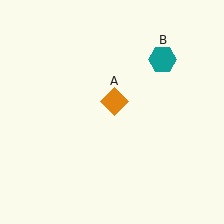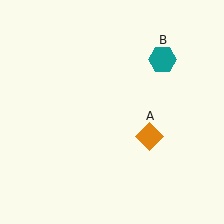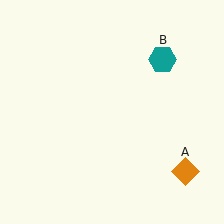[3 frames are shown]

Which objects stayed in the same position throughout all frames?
Teal hexagon (object B) remained stationary.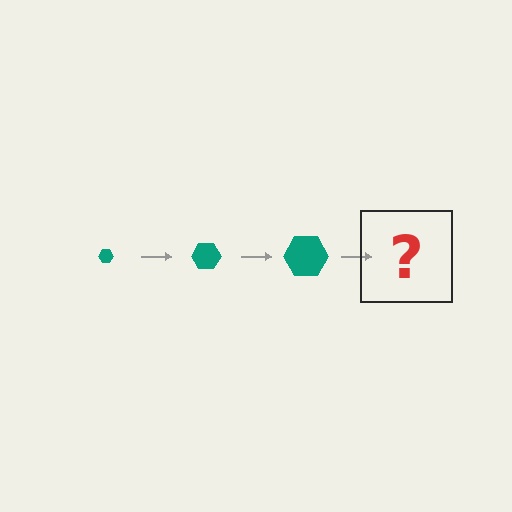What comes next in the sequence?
The next element should be a teal hexagon, larger than the previous one.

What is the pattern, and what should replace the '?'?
The pattern is that the hexagon gets progressively larger each step. The '?' should be a teal hexagon, larger than the previous one.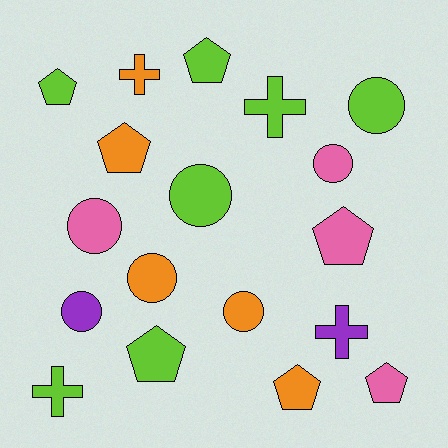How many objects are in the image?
There are 18 objects.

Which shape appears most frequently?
Circle, with 7 objects.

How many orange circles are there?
There are 2 orange circles.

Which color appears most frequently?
Lime, with 7 objects.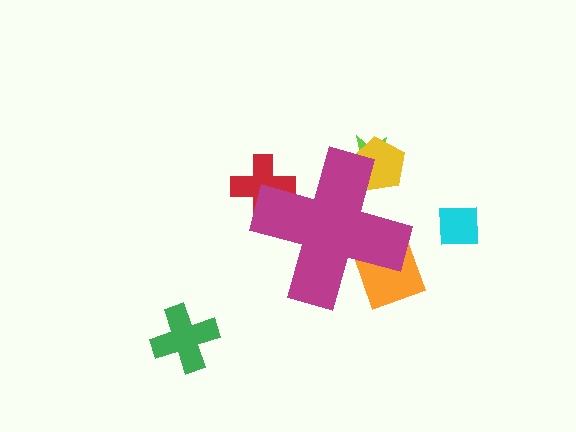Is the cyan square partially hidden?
No, the cyan square is fully visible.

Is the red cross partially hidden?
Yes, the red cross is partially hidden behind the magenta cross.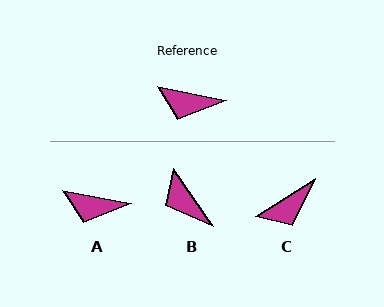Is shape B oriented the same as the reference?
No, it is off by about 45 degrees.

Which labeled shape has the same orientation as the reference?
A.